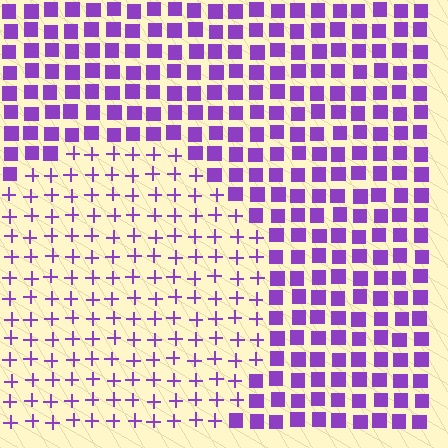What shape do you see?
I see a circle.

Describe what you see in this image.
The image is filled with small purple elements arranged in a uniform grid. A circle-shaped region contains plus signs, while the surrounding area contains squares. The boundary is defined purely by the change in element shape.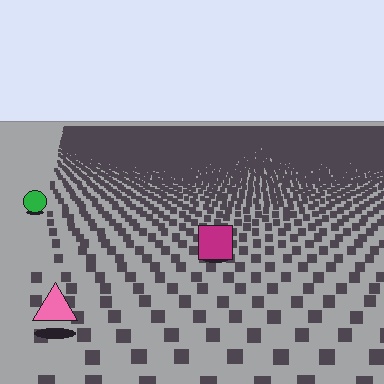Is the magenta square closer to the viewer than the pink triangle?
No. The pink triangle is closer — you can tell from the texture gradient: the ground texture is coarser near it.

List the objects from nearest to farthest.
From nearest to farthest: the pink triangle, the magenta square, the green circle.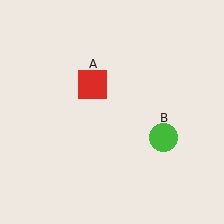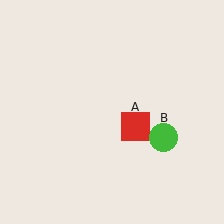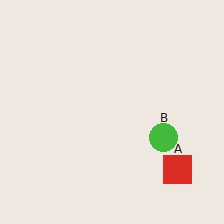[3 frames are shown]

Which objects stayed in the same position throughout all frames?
Green circle (object B) remained stationary.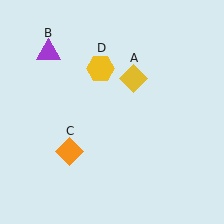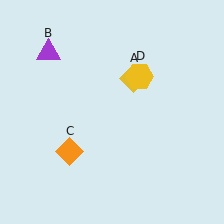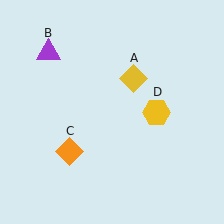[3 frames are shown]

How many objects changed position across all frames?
1 object changed position: yellow hexagon (object D).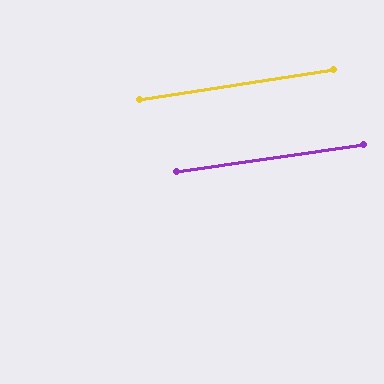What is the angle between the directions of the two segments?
Approximately 1 degree.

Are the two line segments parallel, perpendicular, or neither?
Parallel — their directions differ by only 0.6°.